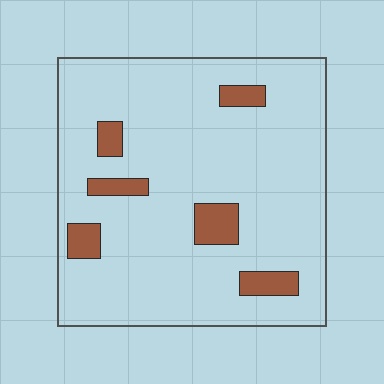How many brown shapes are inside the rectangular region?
6.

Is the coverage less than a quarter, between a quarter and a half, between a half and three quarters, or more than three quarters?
Less than a quarter.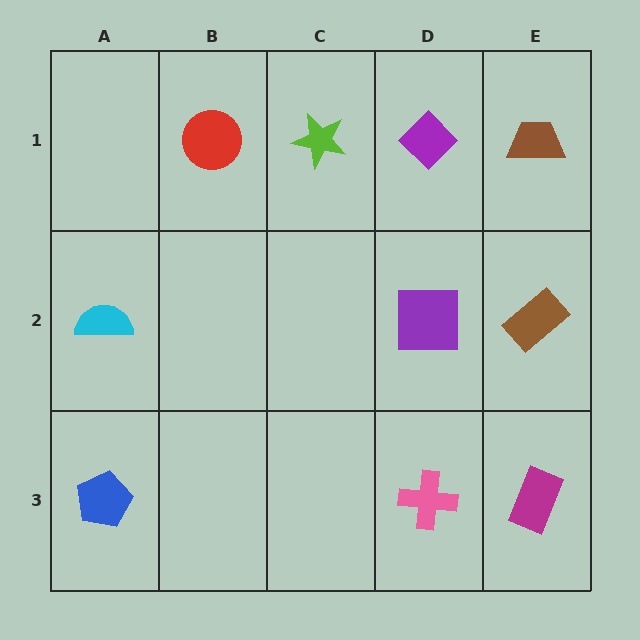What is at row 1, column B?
A red circle.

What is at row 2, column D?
A purple square.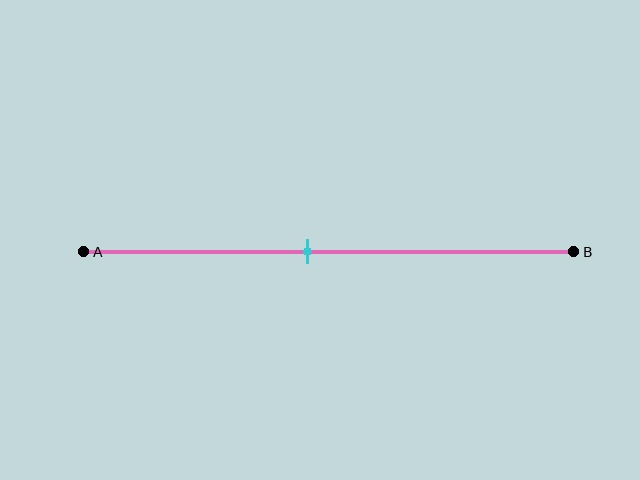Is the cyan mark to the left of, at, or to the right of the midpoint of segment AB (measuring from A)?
The cyan mark is to the left of the midpoint of segment AB.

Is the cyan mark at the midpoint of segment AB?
No, the mark is at about 45% from A, not at the 50% midpoint.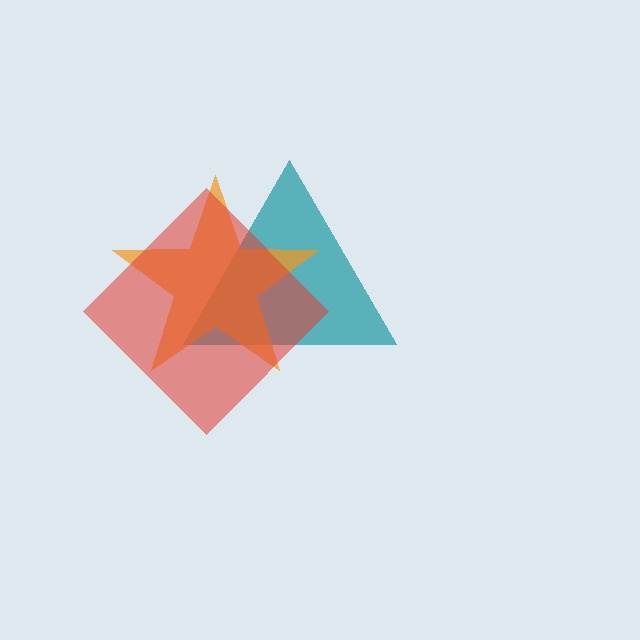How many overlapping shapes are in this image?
There are 3 overlapping shapes in the image.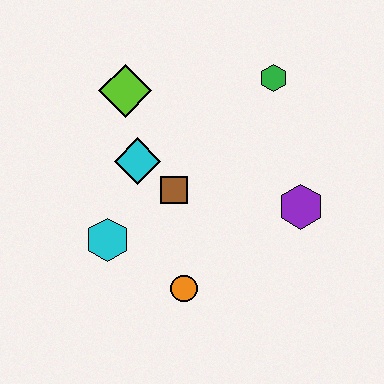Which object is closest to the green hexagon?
The purple hexagon is closest to the green hexagon.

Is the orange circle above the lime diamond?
No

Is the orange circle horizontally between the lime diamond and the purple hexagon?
Yes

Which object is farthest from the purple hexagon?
The lime diamond is farthest from the purple hexagon.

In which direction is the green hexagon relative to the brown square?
The green hexagon is above the brown square.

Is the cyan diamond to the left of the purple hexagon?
Yes